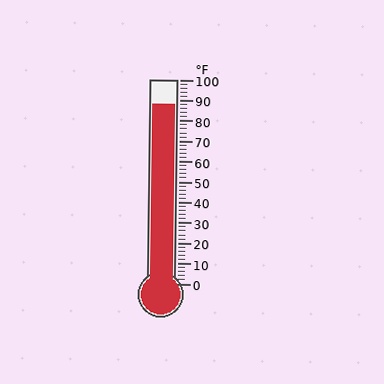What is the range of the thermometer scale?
The thermometer scale ranges from 0°F to 100°F.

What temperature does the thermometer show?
The thermometer shows approximately 88°F.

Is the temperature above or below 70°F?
The temperature is above 70°F.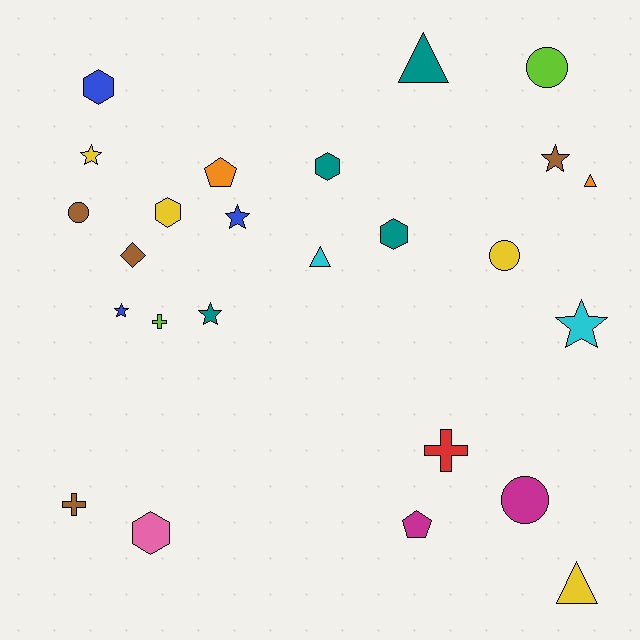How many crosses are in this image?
There are 3 crosses.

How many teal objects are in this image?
There are 4 teal objects.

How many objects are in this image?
There are 25 objects.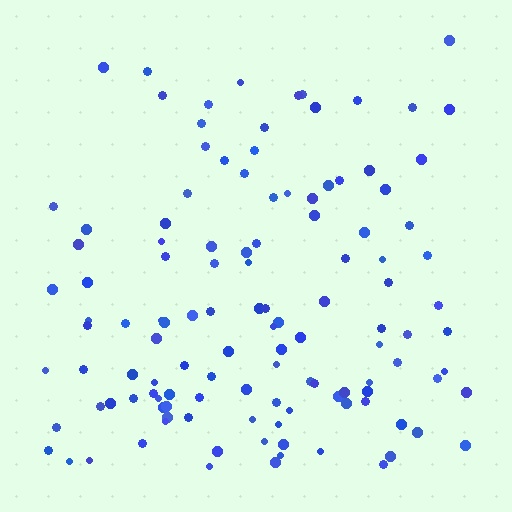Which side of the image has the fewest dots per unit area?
The top.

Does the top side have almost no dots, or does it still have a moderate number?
Still a moderate number, just noticeably fewer than the bottom.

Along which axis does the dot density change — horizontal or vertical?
Vertical.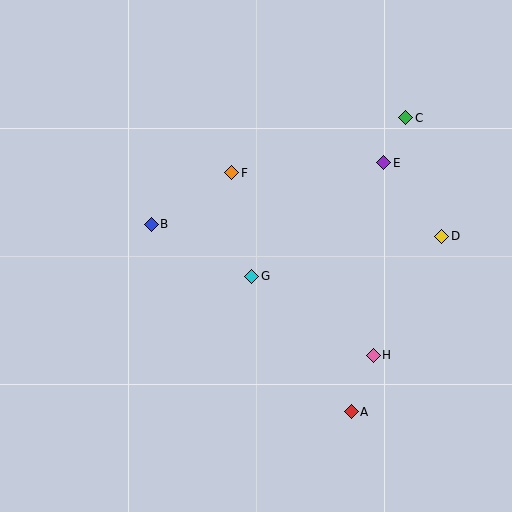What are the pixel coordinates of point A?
Point A is at (351, 412).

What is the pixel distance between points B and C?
The distance between B and C is 276 pixels.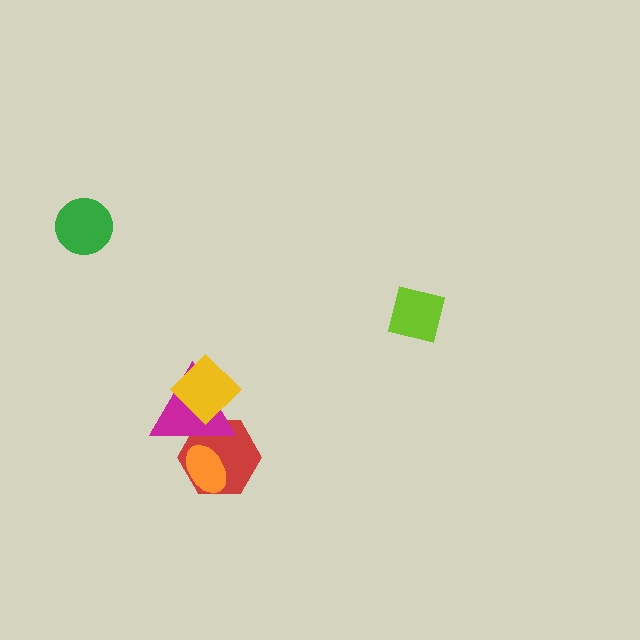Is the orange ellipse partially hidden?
No, no other shape covers it.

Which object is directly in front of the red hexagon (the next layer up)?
The magenta triangle is directly in front of the red hexagon.